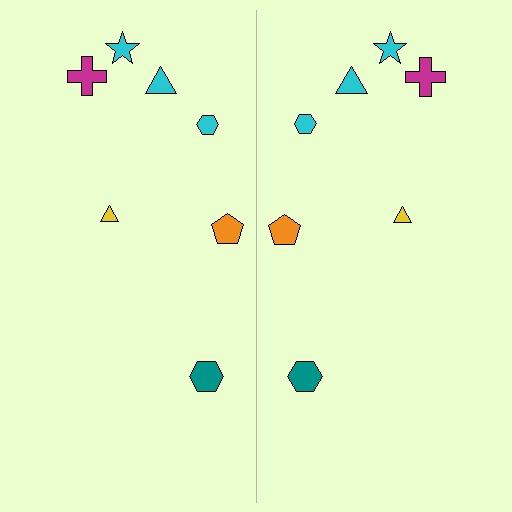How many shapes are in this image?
There are 14 shapes in this image.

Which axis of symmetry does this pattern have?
The pattern has a vertical axis of symmetry running through the center of the image.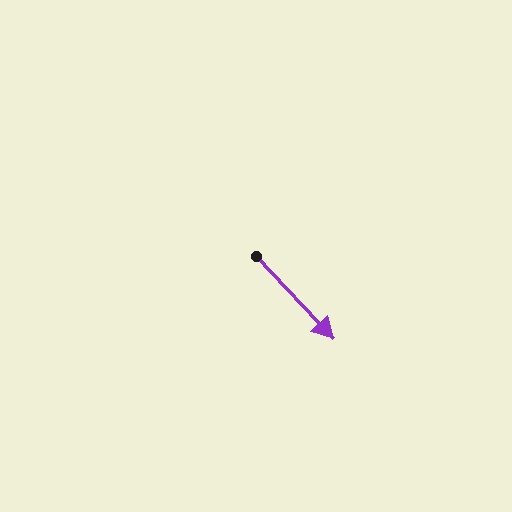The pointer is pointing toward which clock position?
Roughly 5 o'clock.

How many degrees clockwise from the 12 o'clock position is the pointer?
Approximately 137 degrees.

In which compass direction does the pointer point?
Southeast.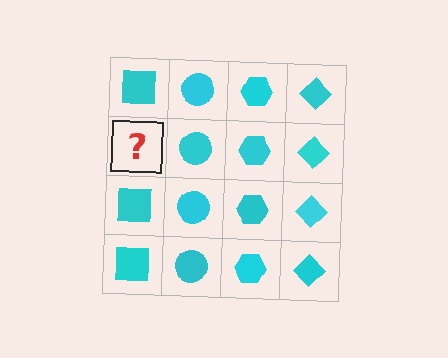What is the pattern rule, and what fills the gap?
The rule is that each column has a consistent shape. The gap should be filled with a cyan square.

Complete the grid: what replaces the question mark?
The question mark should be replaced with a cyan square.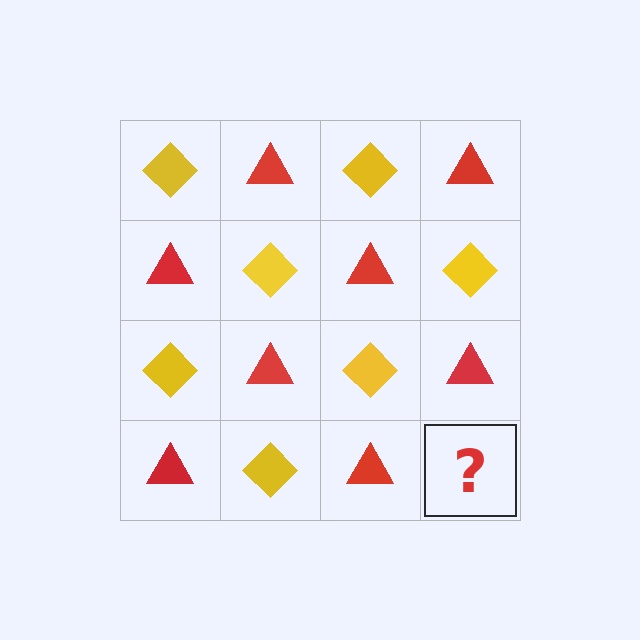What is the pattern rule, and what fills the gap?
The rule is that it alternates yellow diamond and red triangle in a checkerboard pattern. The gap should be filled with a yellow diamond.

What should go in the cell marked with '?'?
The missing cell should contain a yellow diamond.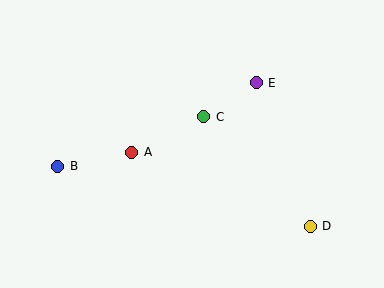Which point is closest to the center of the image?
Point C at (204, 117) is closest to the center.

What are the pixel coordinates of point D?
Point D is at (310, 226).